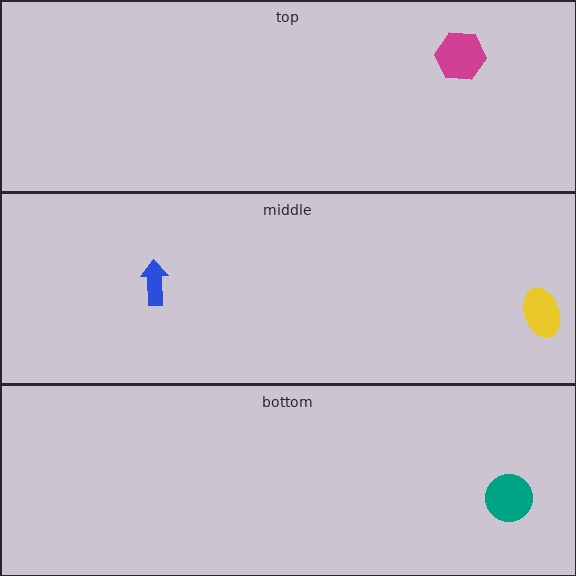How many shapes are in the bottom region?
1.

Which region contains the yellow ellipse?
The middle region.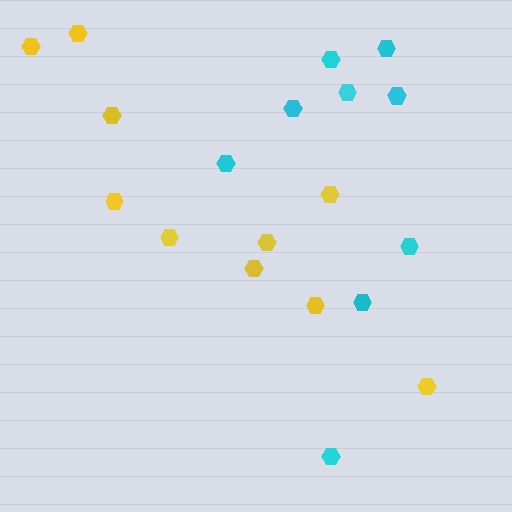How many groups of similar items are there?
There are 2 groups: one group of cyan hexagons (9) and one group of yellow hexagons (10).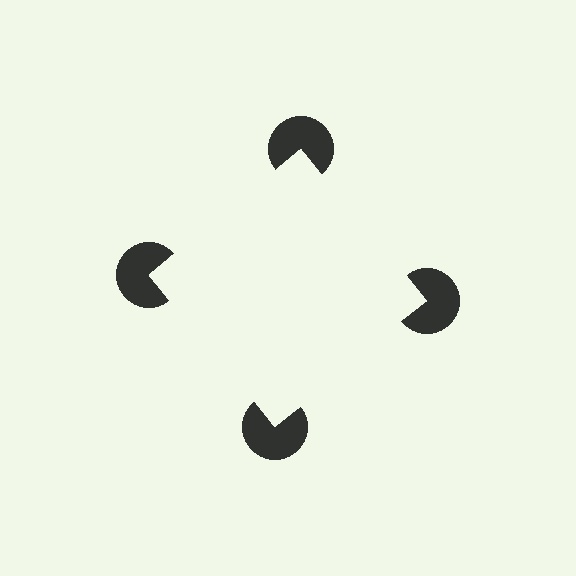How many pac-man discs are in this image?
There are 4 — one at each vertex of the illusory square.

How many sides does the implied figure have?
4 sides.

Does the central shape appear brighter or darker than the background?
It typically appears slightly brighter than the background, even though no actual brightness change is drawn.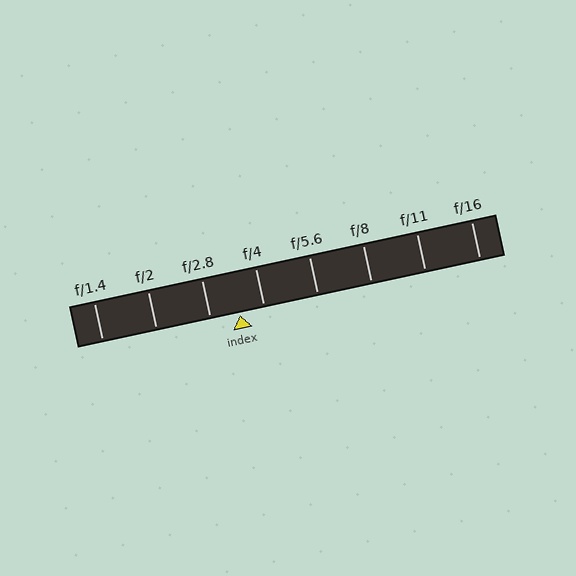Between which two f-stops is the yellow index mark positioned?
The index mark is between f/2.8 and f/4.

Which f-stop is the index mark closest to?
The index mark is closest to f/4.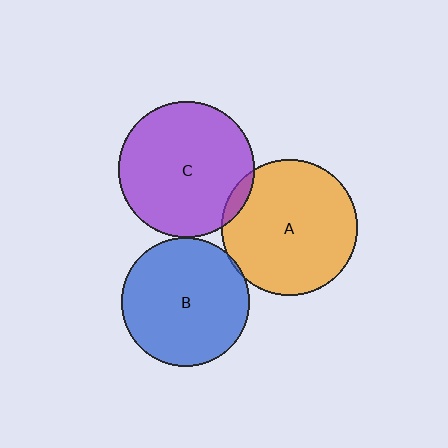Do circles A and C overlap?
Yes.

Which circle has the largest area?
Circle A (orange).